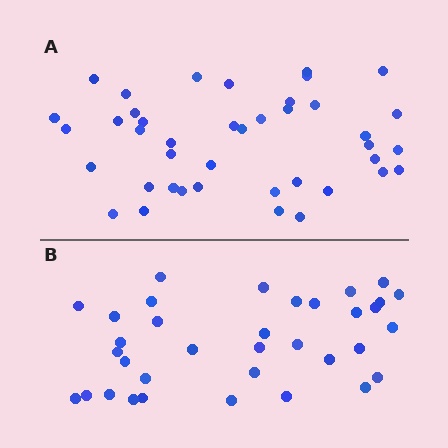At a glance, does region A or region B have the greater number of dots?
Region A (the top region) has more dots.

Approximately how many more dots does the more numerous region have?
Region A has about 6 more dots than region B.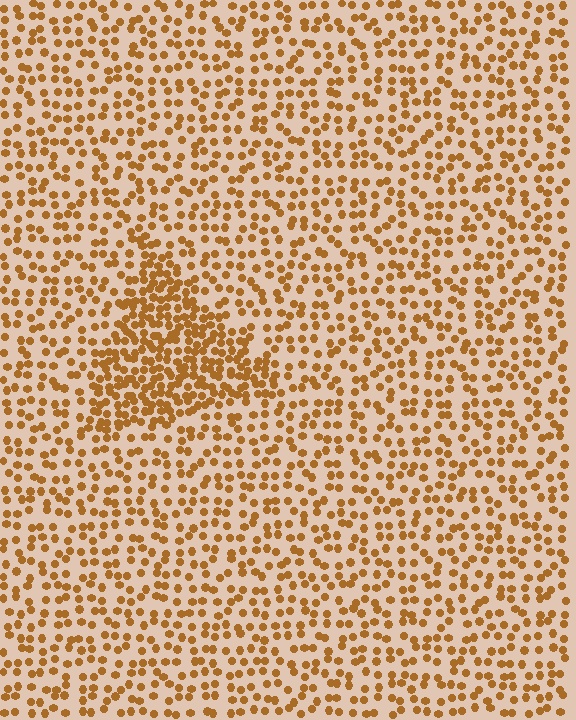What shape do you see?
I see a triangle.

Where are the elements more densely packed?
The elements are more densely packed inside the triangle boundary.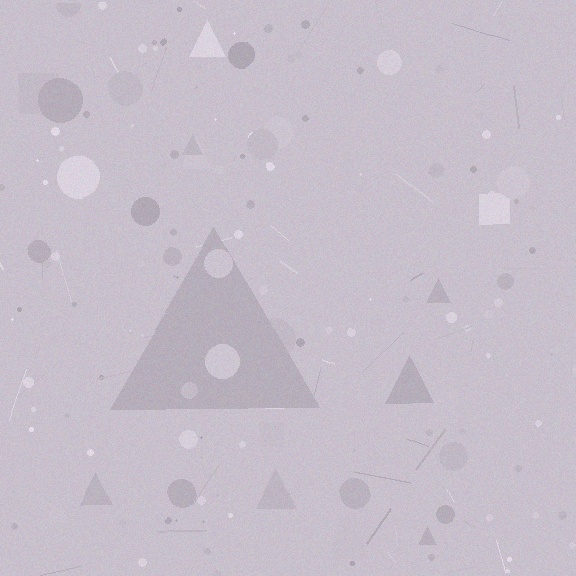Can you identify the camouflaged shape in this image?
The camouflaged shape is a triangle.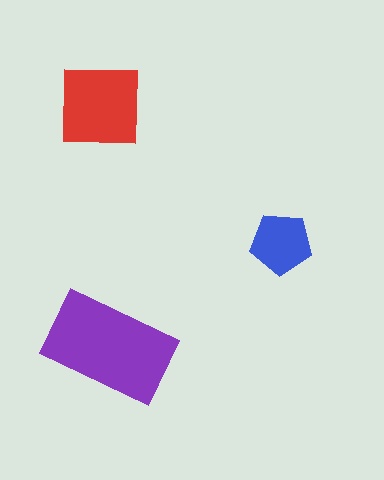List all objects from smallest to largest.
The blue pentagon, the red square, the purple rectangle.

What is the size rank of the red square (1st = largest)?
2nd.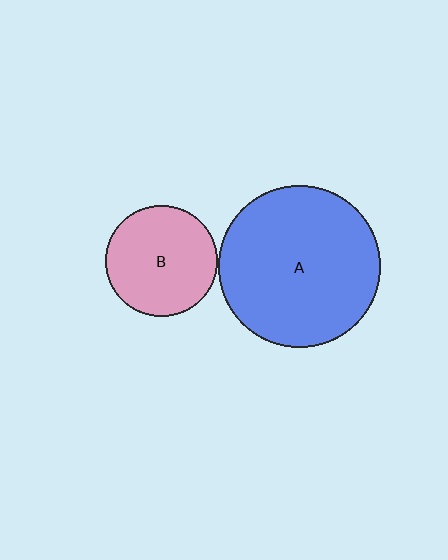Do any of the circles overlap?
No, none of the circles overlap.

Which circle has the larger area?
Circle A (blue).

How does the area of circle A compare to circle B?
Approximately 2.1 times.